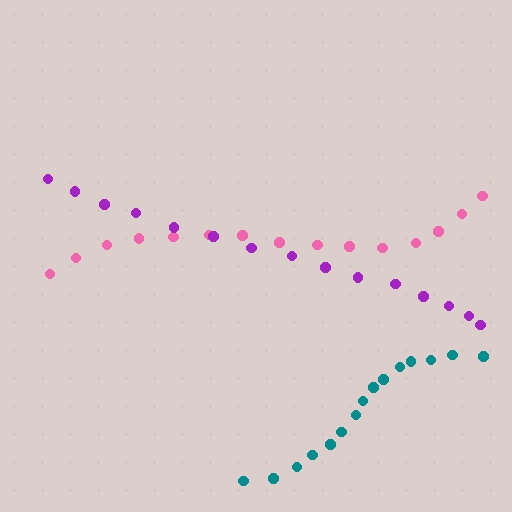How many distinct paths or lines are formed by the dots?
There are 3 distinct paths.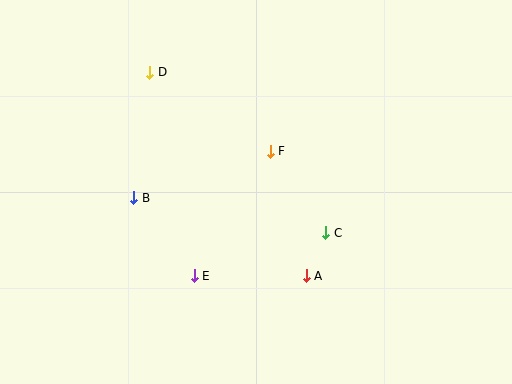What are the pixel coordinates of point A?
Point A is at (306, 276).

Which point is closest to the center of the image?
Point F at (270, 151) is closest to the center.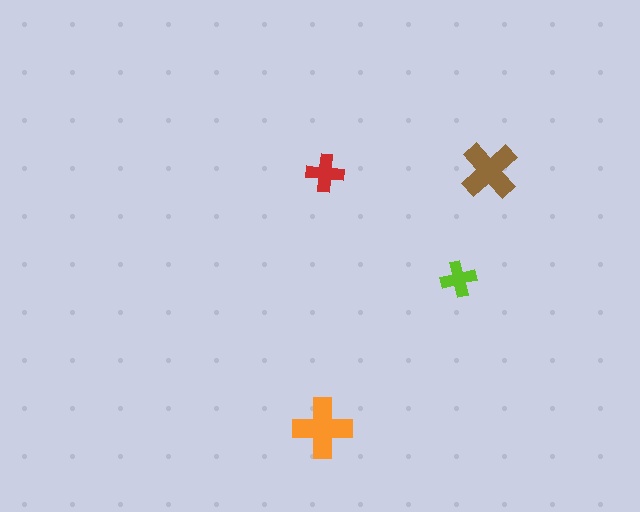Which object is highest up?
The brown cross is topmost.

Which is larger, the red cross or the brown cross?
The brown one.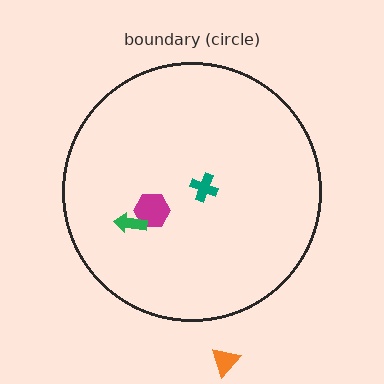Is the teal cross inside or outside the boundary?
Inside.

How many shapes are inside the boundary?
3 inside, 1 outside.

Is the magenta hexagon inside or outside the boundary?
Inside.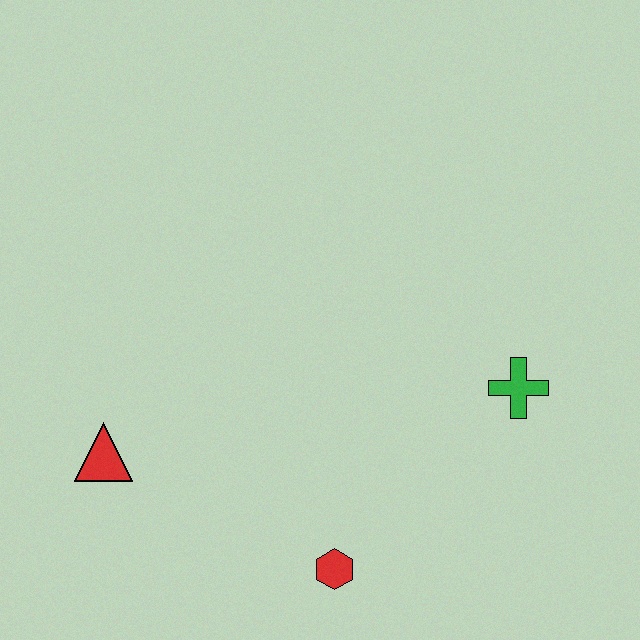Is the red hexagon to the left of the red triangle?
No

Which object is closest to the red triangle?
The red hexagon is closest to the red triangle.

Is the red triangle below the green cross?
Yes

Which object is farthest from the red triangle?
The green cross is farthest from the red triangle.